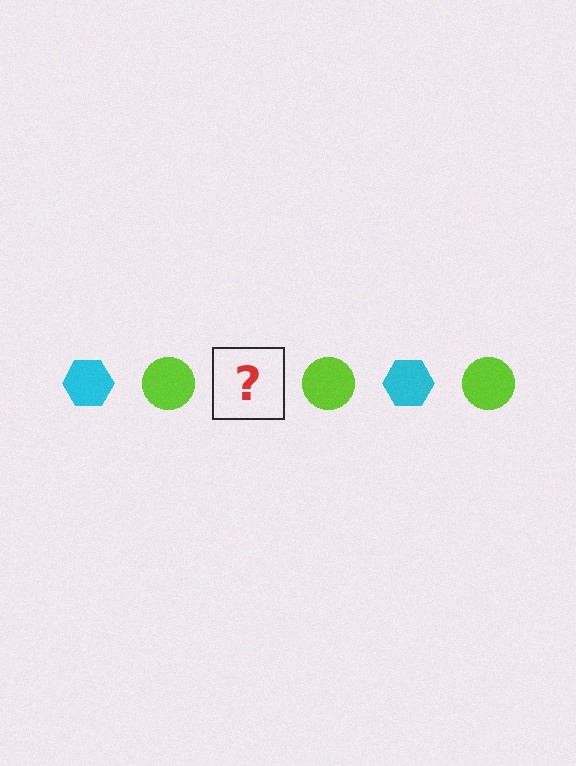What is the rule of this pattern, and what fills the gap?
The rule is that the pattern alternates between cyan hexagon and lime circle. The gap should be filled with a cyan hexagon.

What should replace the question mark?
The question mark should be replaced with a cyan hexagon.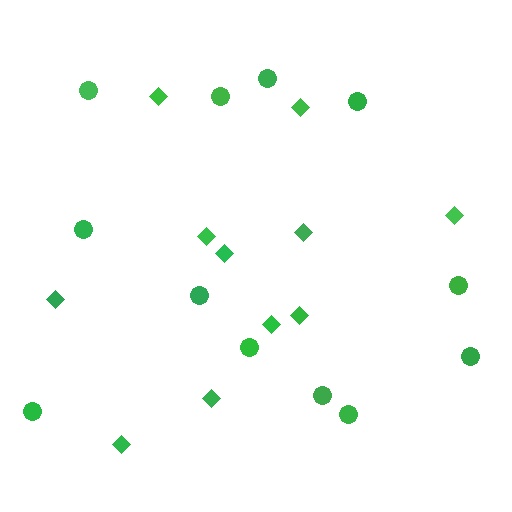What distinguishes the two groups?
There are 2 groups: one group of circles (12) and one group of diamonds (11).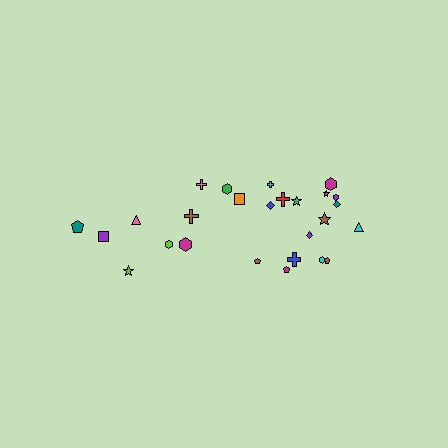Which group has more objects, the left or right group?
The right group.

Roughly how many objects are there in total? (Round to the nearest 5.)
Roughly 25 objects in total.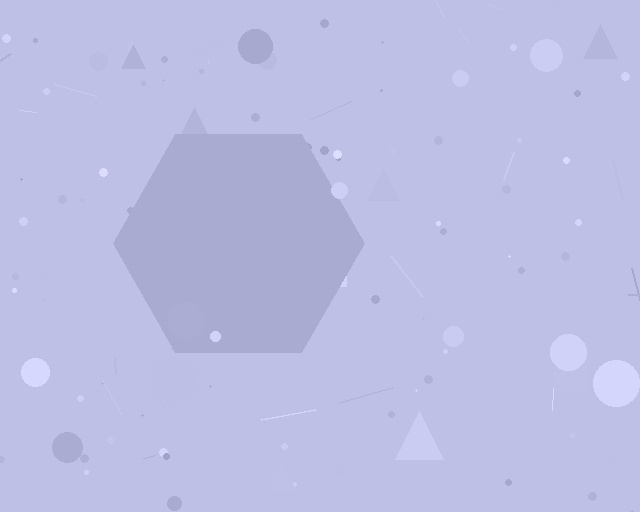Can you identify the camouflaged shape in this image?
The camouflaged shape is a hexagon.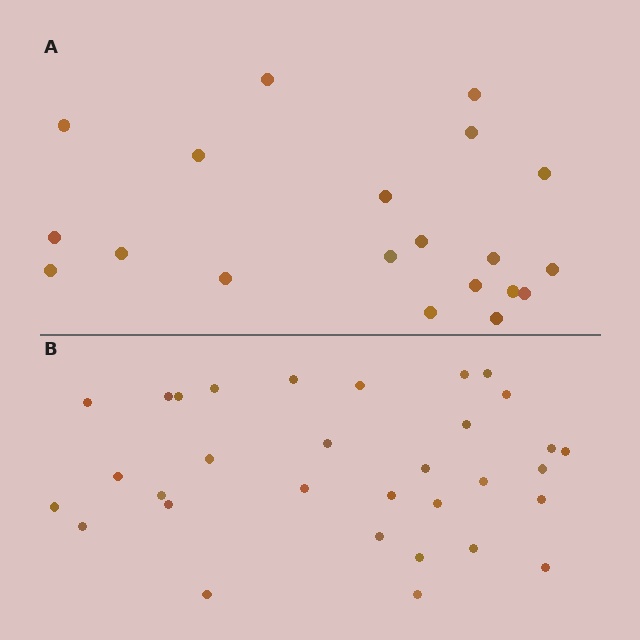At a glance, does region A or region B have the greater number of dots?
Region B (the bottom region) has more dots.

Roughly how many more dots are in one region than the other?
Region B has roughly 12 or so more dots than region A.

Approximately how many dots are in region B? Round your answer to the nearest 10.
About 30 dots. (The exact count is 32, which rounds to 30.)